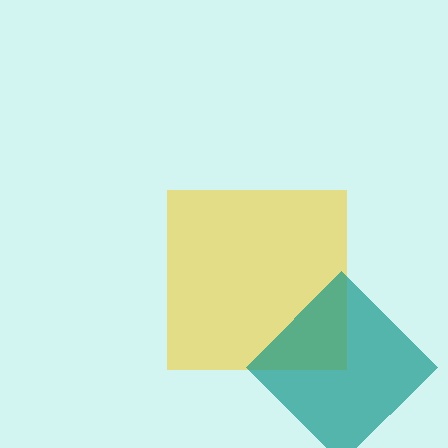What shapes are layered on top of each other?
The layered shapes are: a yellow square, a teal diamond.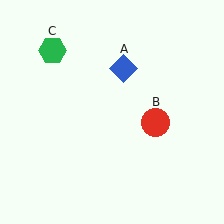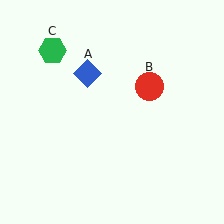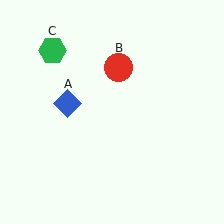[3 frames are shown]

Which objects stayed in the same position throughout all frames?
Green hexagon (object C) remained stationary.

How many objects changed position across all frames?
2 objects changed position: blue diamond (object A), red circle (object B).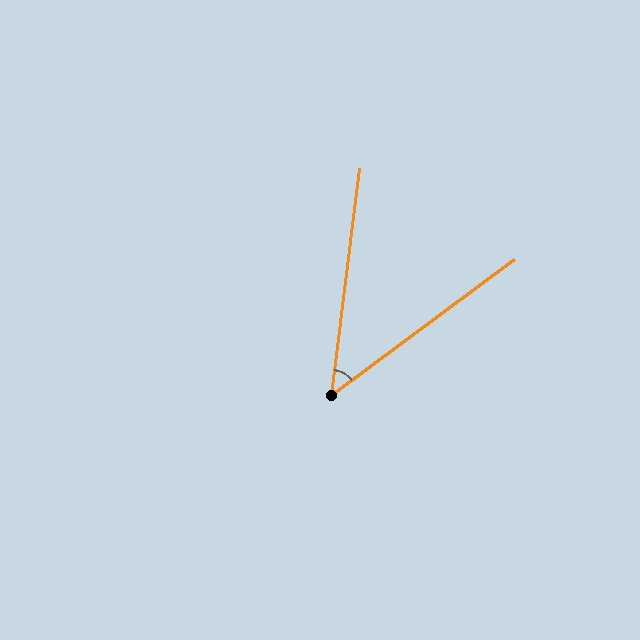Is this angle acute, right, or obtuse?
It is acute.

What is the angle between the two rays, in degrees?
Approximately 46 degrees.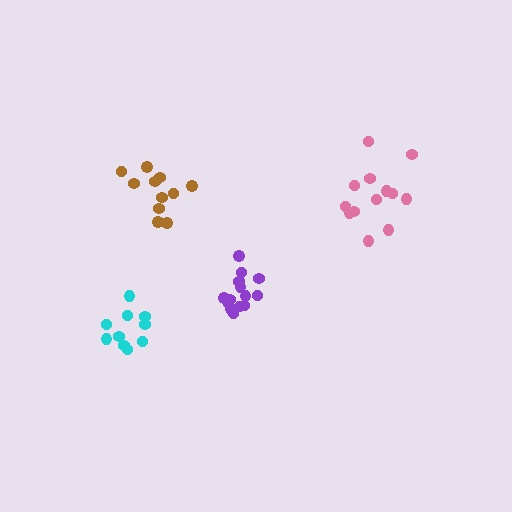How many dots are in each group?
Group 1: 14 dots, Group 2: 11 dots, Group 3: 13 dots, Group 4: 10 dots (48 total).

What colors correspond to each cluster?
The clusters are colored: purple, brown, pink, cyan.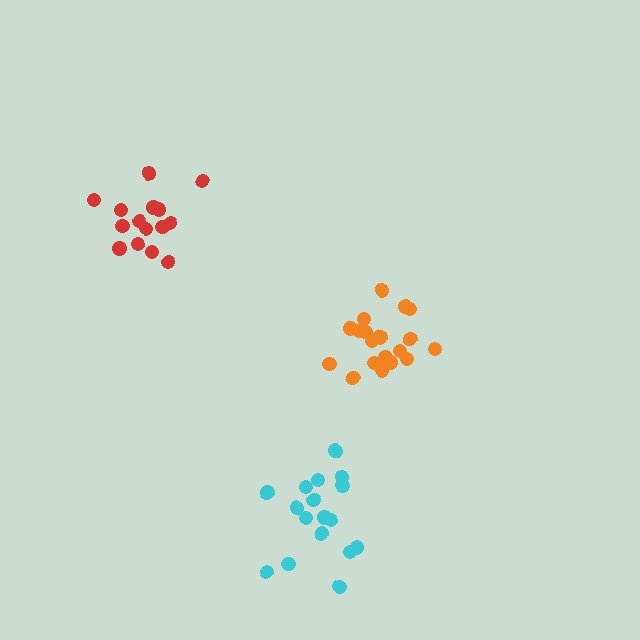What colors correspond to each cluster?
The clusters are colored: orange, red, cyan.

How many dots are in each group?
Group 1: 19 dots, Group 2: 15 dots, Group 3: 17 dots (51 total).